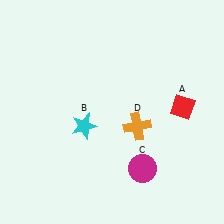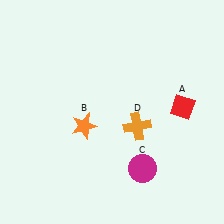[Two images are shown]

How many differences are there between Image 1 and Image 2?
There is 1 difference between the two images.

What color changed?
The star (B) changed from cyan in Image 1 to orange in Image 2.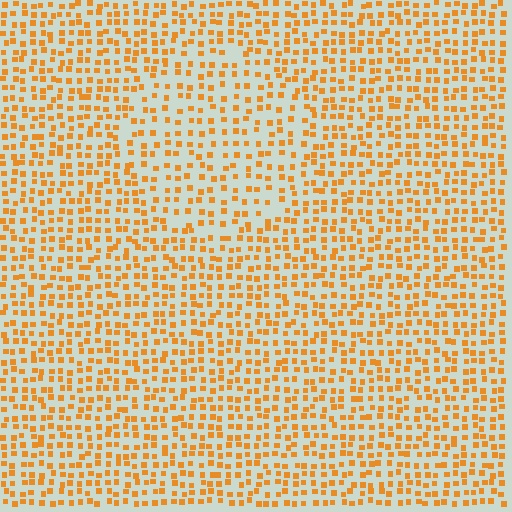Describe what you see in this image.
The image contains small orange elements arranged at two different densities. A circle-shaped region is visible where the elements are less densely packed than the surrounding area.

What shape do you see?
I see a circle.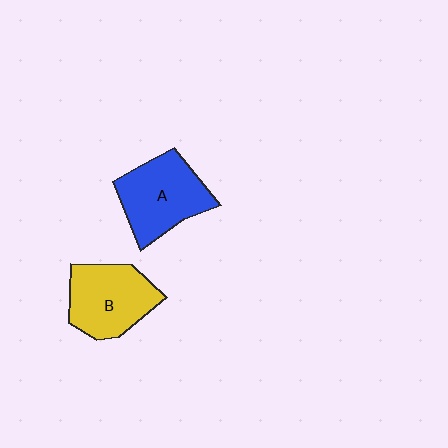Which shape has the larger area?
Shape A (blue).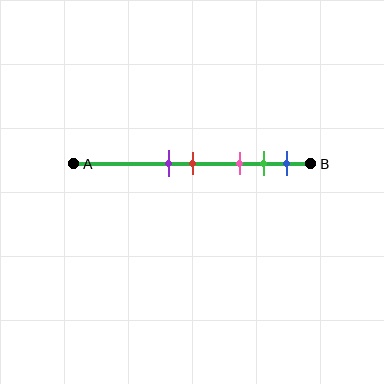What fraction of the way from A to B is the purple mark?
The purple mark is approximately 40% (0.4) of the way from A to B.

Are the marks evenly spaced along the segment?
No, the marks are not evenly spaced.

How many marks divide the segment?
There are 5 marks dividing the segment.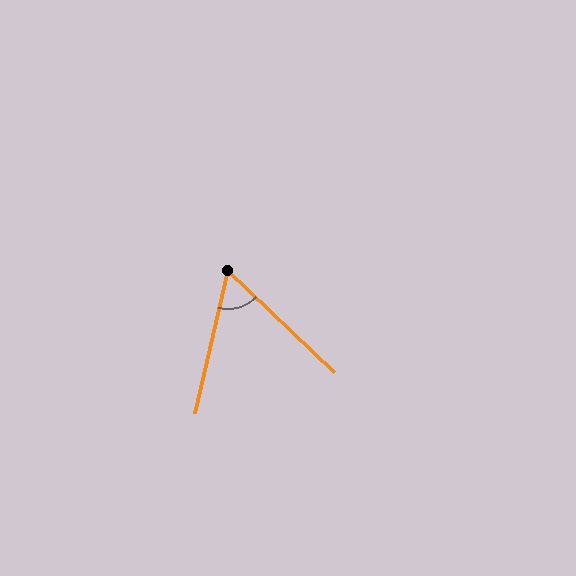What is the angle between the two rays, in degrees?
Approximately 59 degrees.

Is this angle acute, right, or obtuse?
It is acute.